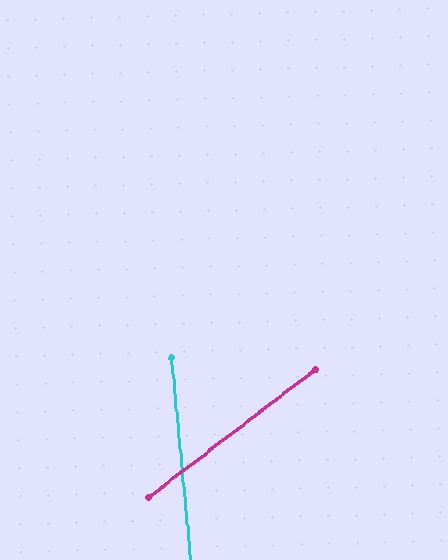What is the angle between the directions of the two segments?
Approximately 58 degrees.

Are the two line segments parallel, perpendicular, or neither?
Neither parallel nor perpendicular — they differ by about 58°.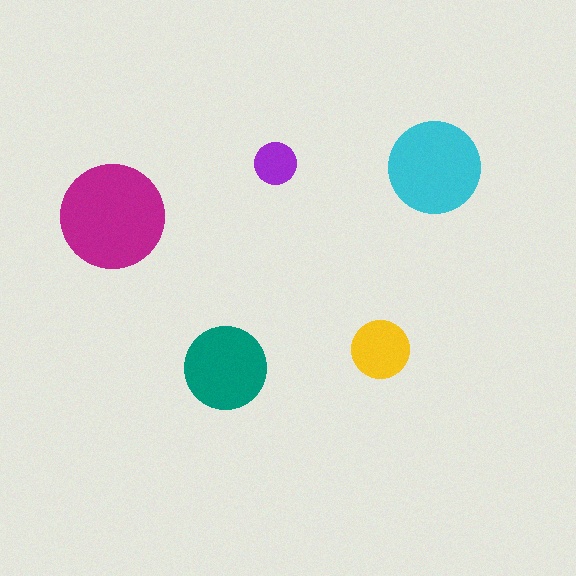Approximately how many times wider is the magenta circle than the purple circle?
About 2.5 times wider.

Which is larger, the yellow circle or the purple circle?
The yellow one.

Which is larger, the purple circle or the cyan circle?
The cyan one.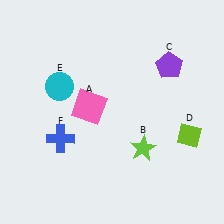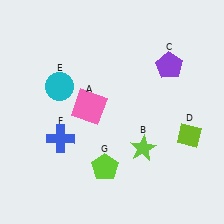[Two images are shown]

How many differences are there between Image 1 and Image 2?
There is 1 difference between the two images.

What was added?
A lime pentagon (G) was added in Image 2.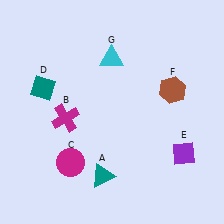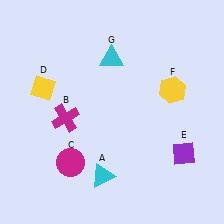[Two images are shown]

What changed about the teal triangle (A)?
In Image 1, A is teal. In Image 2, it changed to cyan.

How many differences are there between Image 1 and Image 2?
There are 3 differences between the two images.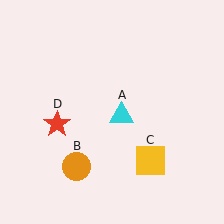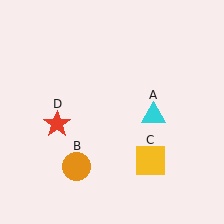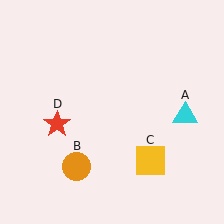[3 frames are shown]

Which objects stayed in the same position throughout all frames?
Orange circle (object B) and yellow square (object C) and red star (object D) remained stationary.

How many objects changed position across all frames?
1 object changed position: cyan triangle (object A).